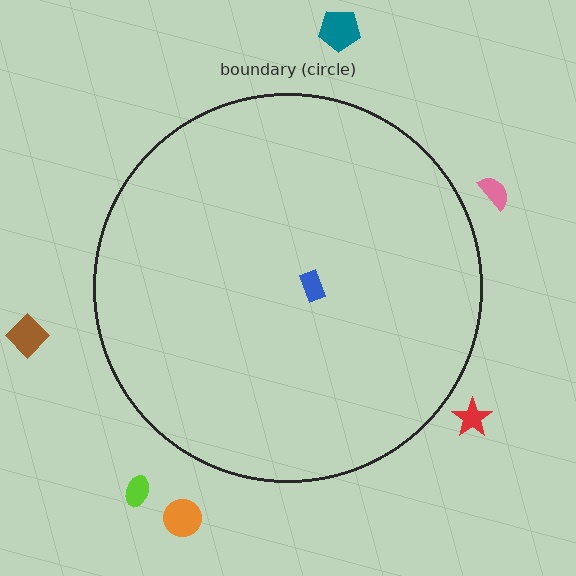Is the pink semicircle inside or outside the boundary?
Outside.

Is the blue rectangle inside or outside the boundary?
Inside.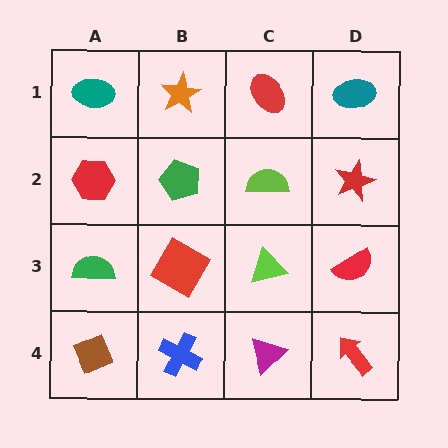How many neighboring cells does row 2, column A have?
3.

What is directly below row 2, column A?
A green semicircle.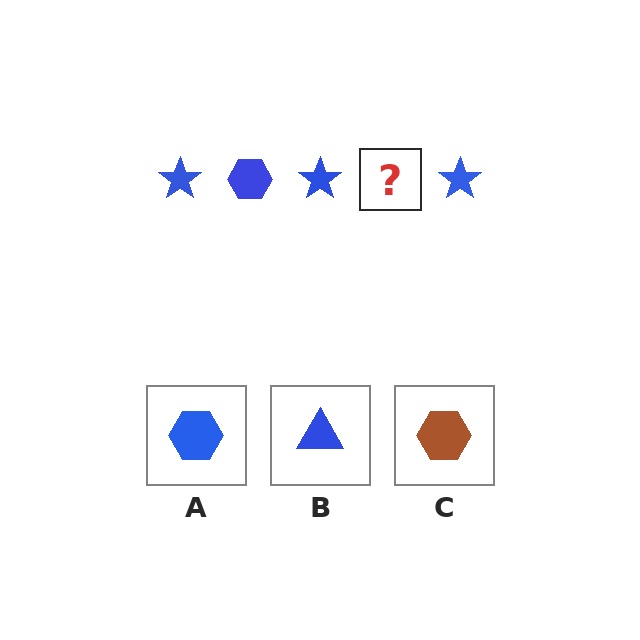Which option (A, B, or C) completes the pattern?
A.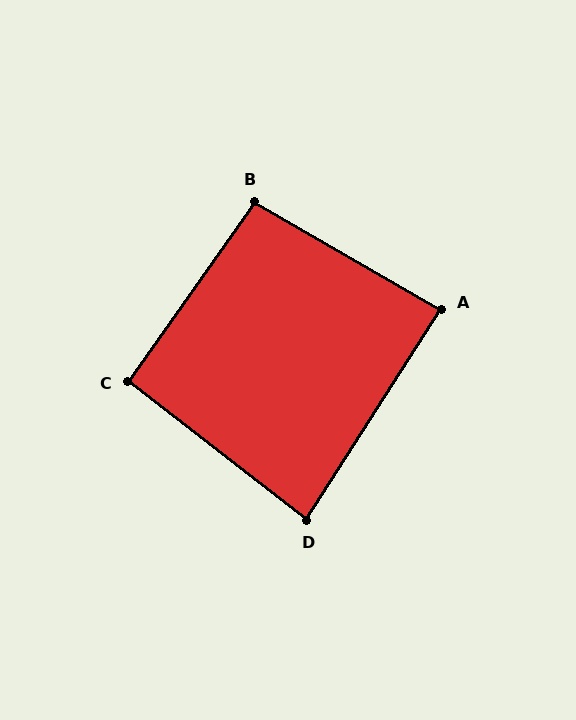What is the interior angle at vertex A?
Approximately 87 degrees (approximately right).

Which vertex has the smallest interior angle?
D, at approximately 85 degrees.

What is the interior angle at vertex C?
Approximately 93 degrees (approximately right).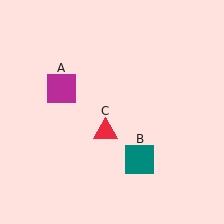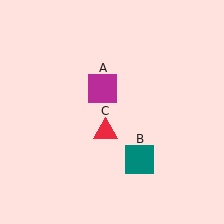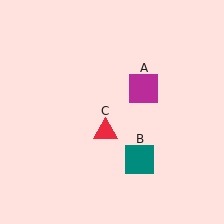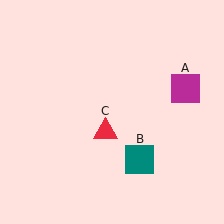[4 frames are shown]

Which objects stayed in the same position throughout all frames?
Teal square (object B) and red triangle (object C) remained stationary.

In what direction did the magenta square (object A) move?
The magenta square (object A) moved right.